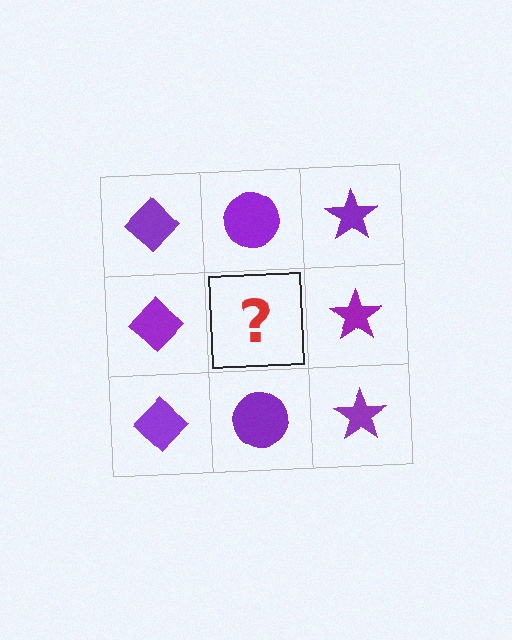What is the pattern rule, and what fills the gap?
The rule is that each column has a consistent shape. The gap should be filled with a purple circle.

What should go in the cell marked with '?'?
The missing cell should contain a purple circle.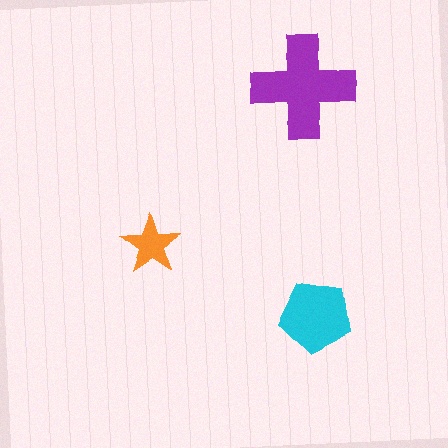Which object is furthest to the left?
The orange star is leftmost.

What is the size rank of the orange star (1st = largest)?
3rd.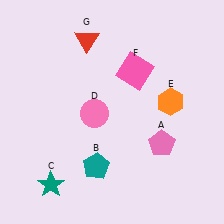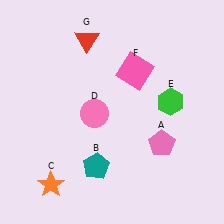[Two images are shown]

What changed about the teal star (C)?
In Image 1, C is teal. In Image 2, it changed to orange.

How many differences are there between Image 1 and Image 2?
There are 2 differences between the two images.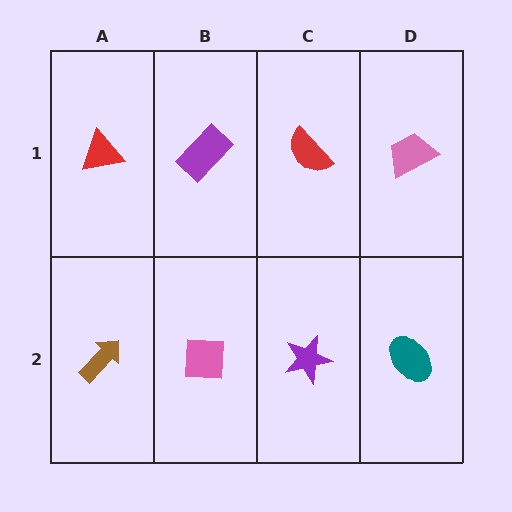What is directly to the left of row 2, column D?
A purple star.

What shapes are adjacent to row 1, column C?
A purple star (row 2, column C), a purple rectangle (row 1, column B), a pink trapezoid (row 1, column D).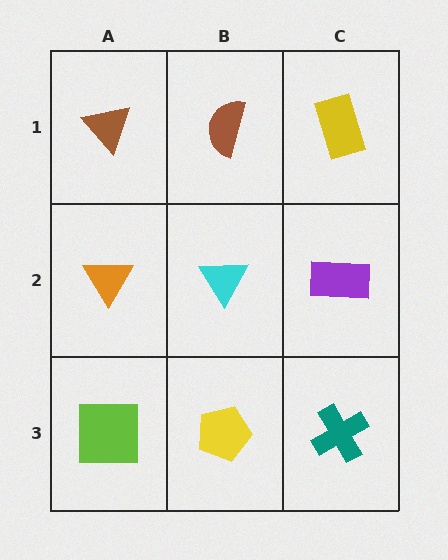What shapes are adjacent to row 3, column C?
A purple rectangle (row 2, column C), a yellow pentagon (row 3, column B).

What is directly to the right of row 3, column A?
A yellow pentagon.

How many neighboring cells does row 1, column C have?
2.